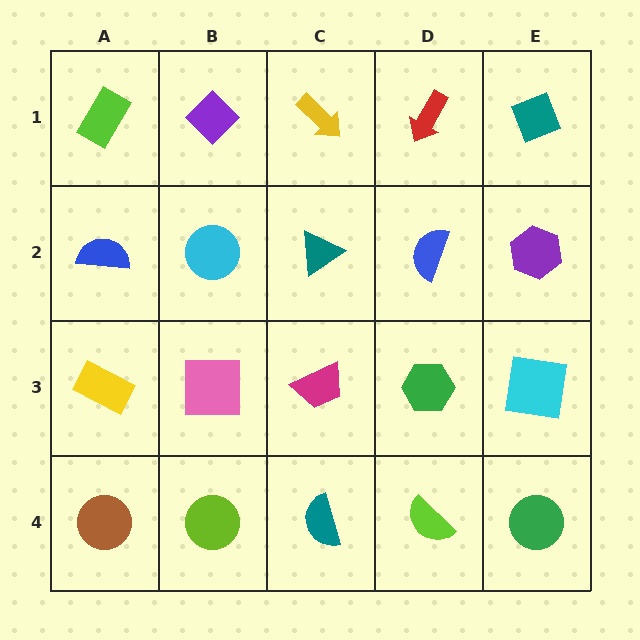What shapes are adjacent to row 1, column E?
A purple hexagon (row 2, column E), a red arrow (row 1, column D).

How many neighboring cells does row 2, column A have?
3.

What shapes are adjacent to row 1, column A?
A blue semicircle (row 2, column A), a purple diamond (row 1, column B).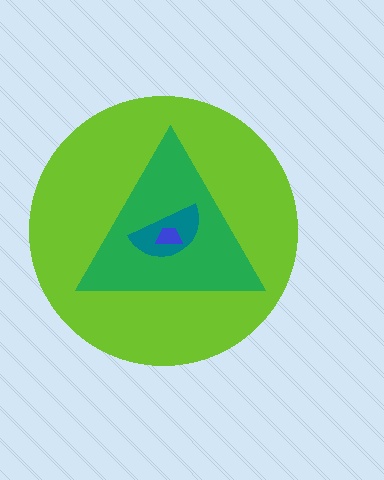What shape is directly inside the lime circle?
The green triangle.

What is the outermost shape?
The lime circle.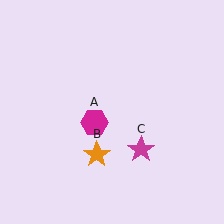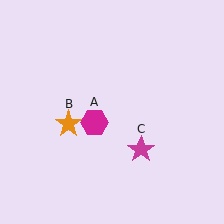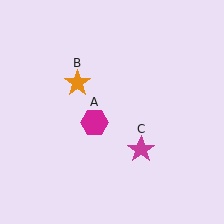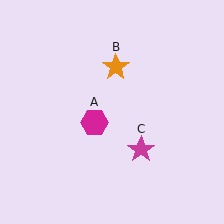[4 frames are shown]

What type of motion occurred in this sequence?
The orange star (object B) rotated clockwise around the center of the scene.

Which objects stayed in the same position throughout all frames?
Magenta hexagon (object A) and magenta star (object C) remained stationary.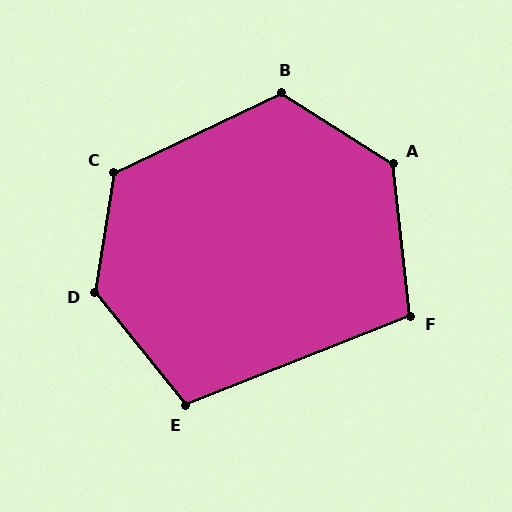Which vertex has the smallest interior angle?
F, at approximately 106 degrees.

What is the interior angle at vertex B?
Approximately 122 degrees (obtuse).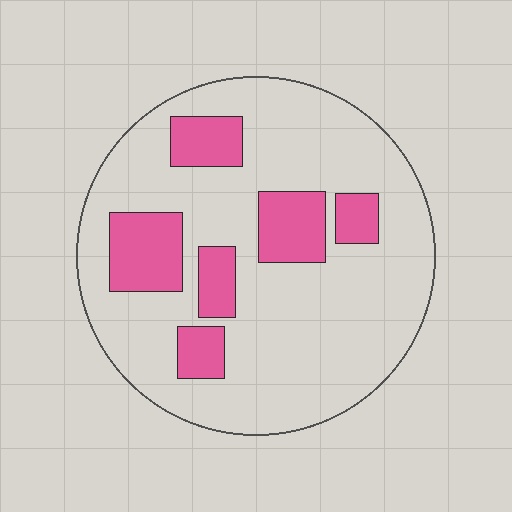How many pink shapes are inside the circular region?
6.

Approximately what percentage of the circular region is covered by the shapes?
Approximately 20%.